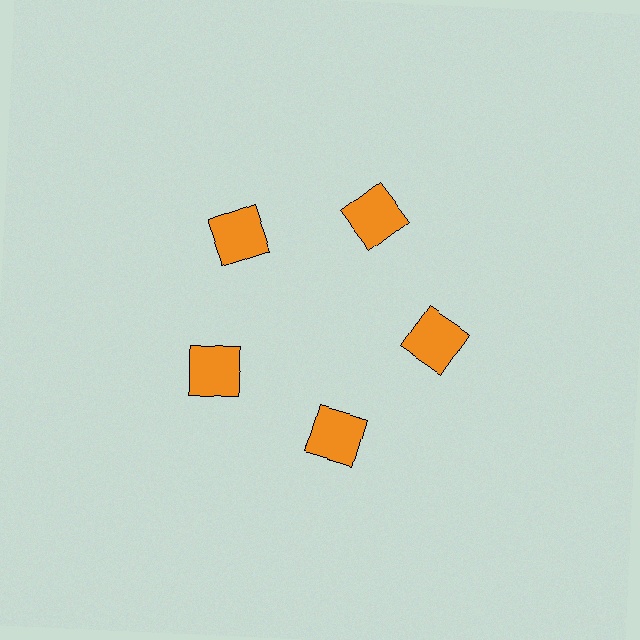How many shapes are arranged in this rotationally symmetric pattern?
There are 5 shapes, arranged in 5 groups of 1.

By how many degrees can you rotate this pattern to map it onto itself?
The pattern maps onto itself every 72 degrees of rotation.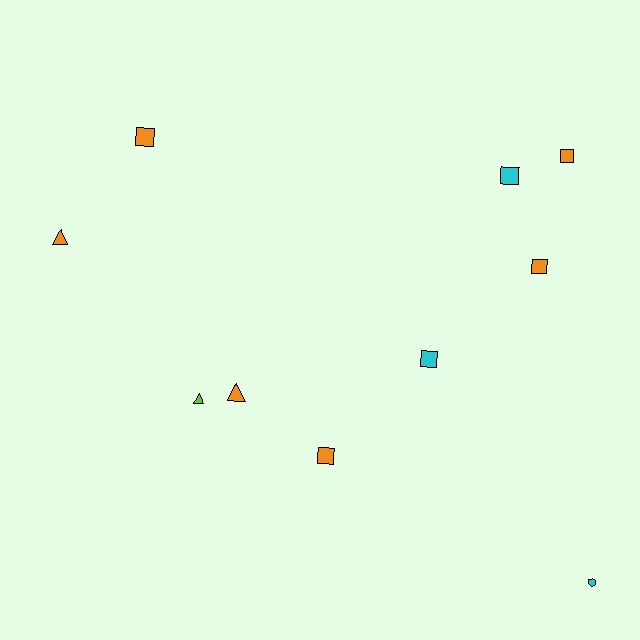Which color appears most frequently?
Orange, with 6 objects.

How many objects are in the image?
There are 10 objects.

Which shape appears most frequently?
Square, with 6 objects.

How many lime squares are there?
There are no lime squares.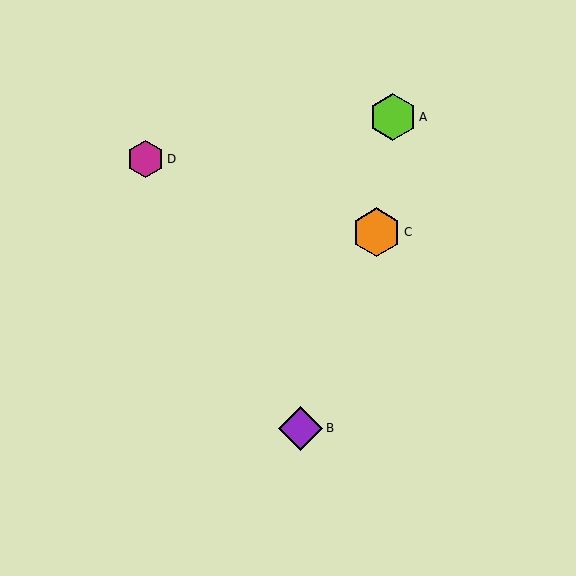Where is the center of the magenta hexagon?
The center of the magenta hexagon is at (146, 159).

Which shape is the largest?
The orange hexagon (labeled C) is the largest.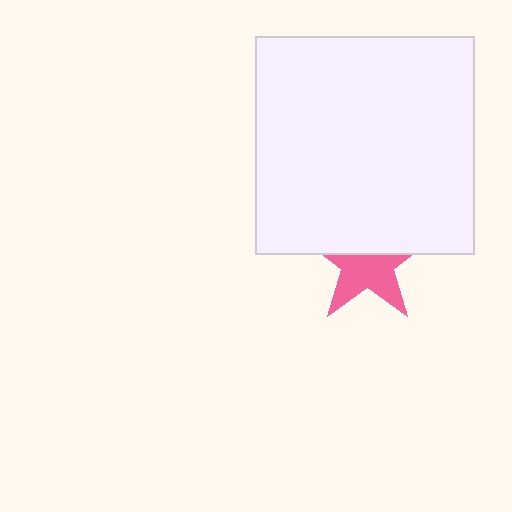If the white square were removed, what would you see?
You would see the complete pink star.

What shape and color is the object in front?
The object in front is a white square.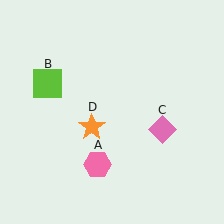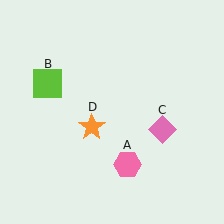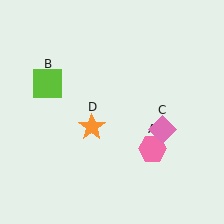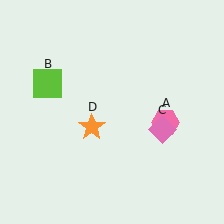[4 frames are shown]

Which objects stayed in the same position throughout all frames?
Lime square (object B) and pink diamond (object C) and orange star (object D) remained stationary.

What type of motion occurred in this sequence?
The pink hexagon (object A) rotated counterclockwise around the center of the scene.